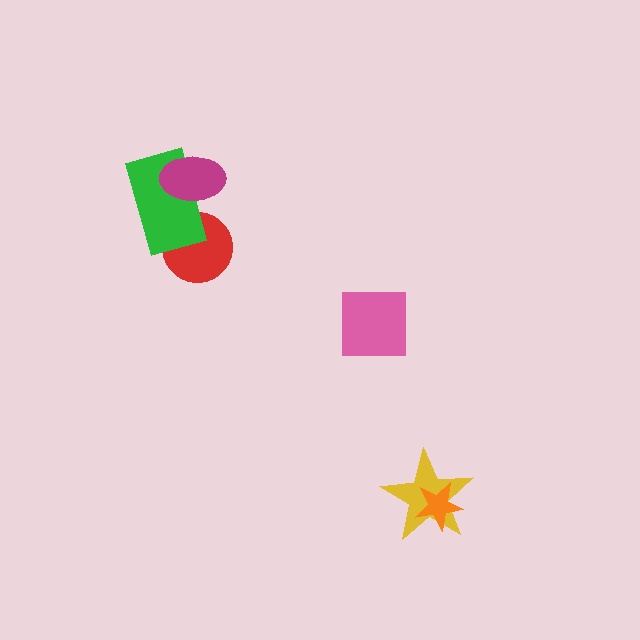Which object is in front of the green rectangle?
The magenta ellipse is in front of the green rectangle.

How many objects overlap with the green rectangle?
2 objects overlap with the green rectangle.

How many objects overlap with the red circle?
1 object overlaps with the red circle.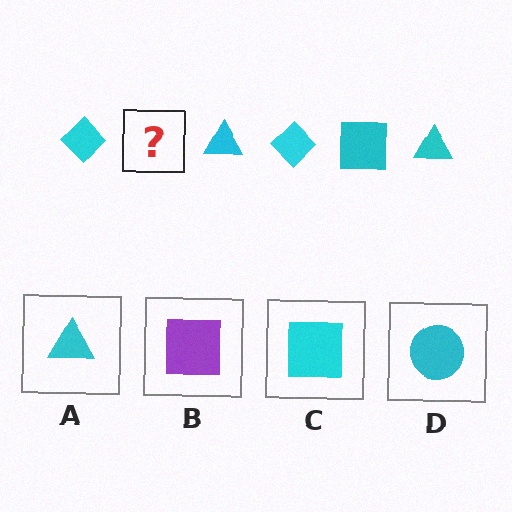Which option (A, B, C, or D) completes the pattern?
C.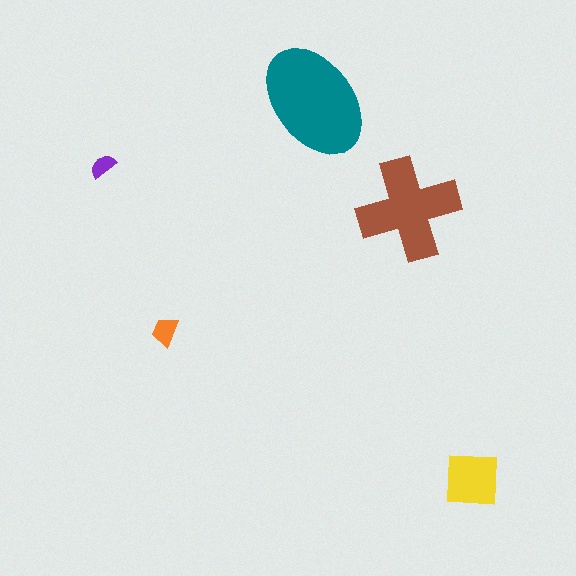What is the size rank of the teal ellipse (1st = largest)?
1st.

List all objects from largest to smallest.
The teal ellipse, the brown cross, the yellow square, the orange trapezoid, the purple semicircle.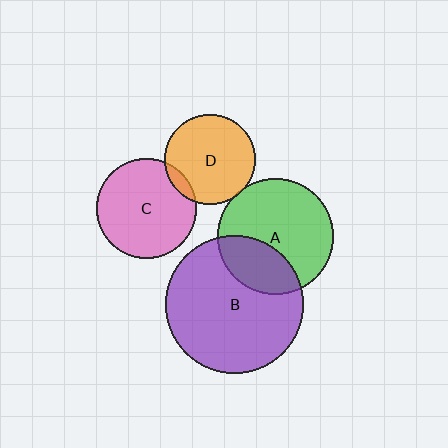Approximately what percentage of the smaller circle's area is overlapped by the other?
Approximately 5%.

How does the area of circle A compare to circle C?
Approximately 1.3 times.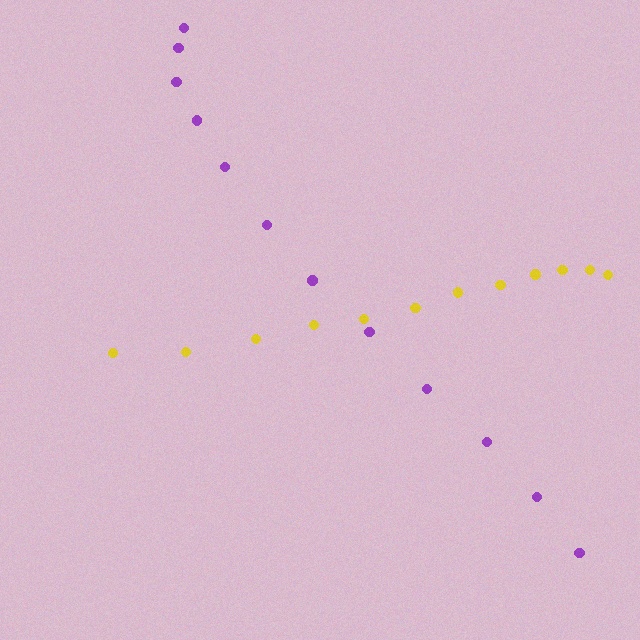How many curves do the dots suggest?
There are 2 distinct paths.